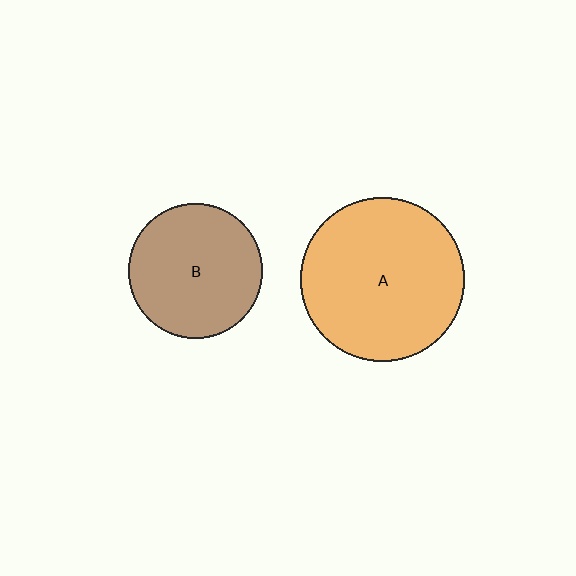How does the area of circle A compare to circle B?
Approximately 1.5 times.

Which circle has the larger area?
Circle A (orange).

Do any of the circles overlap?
No, none of the circles overlap.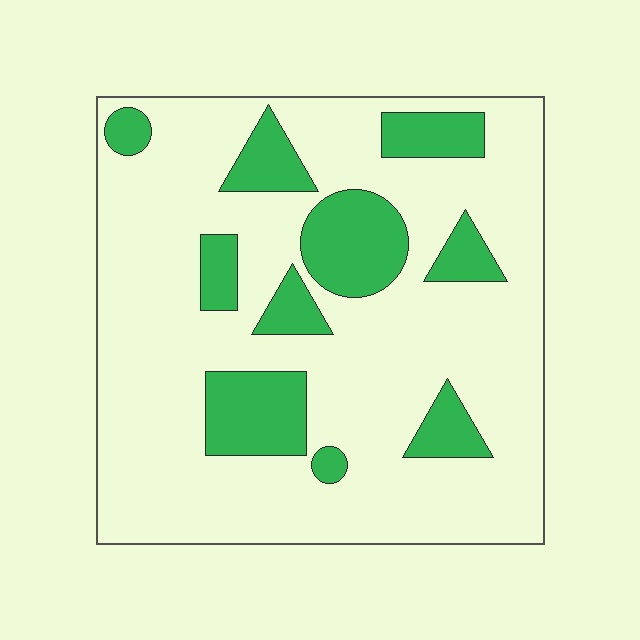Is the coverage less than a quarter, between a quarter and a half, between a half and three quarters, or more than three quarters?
Less than a quarter.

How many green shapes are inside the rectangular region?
10.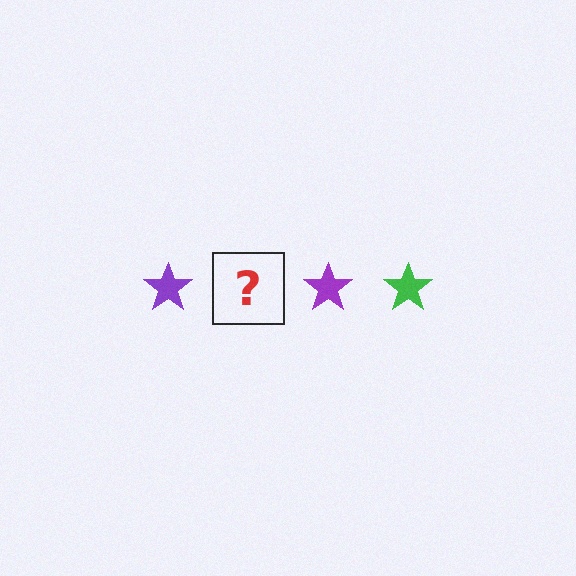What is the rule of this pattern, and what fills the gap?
The rule is that the pattern cycles through purple, green stars. The gap should be filled with a green star.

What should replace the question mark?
The question mark should be replaced with a green star.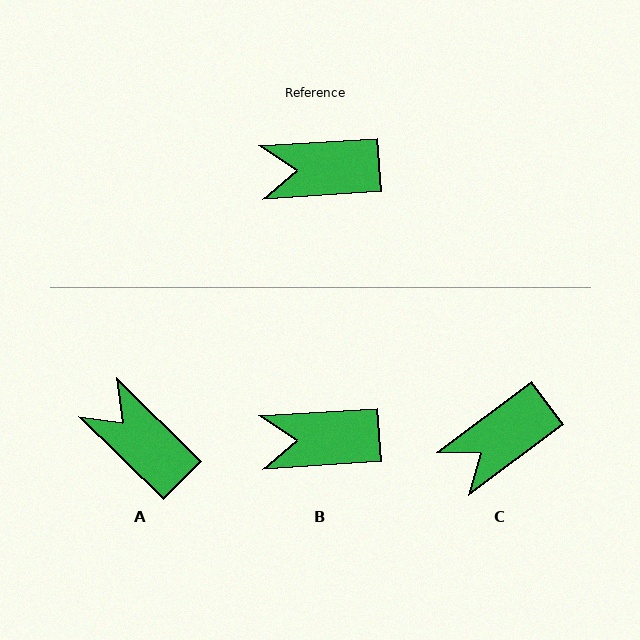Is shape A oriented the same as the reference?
No, it is off by about 48 degrees.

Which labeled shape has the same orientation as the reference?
B.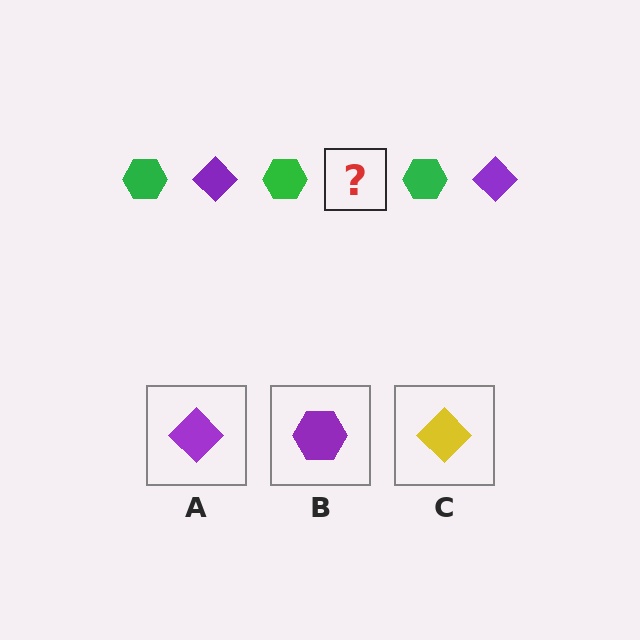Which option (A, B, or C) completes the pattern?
A.